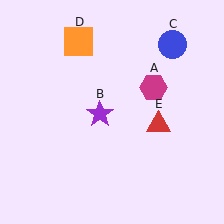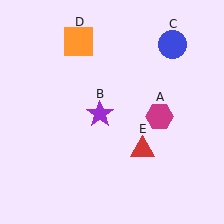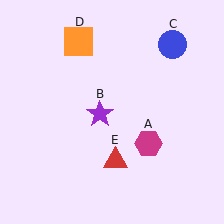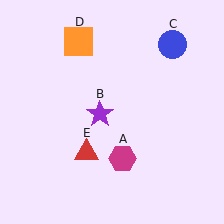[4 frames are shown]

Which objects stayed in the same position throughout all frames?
Purple star (object B) and blue circle (object C) and orange square (object D) remained stationary.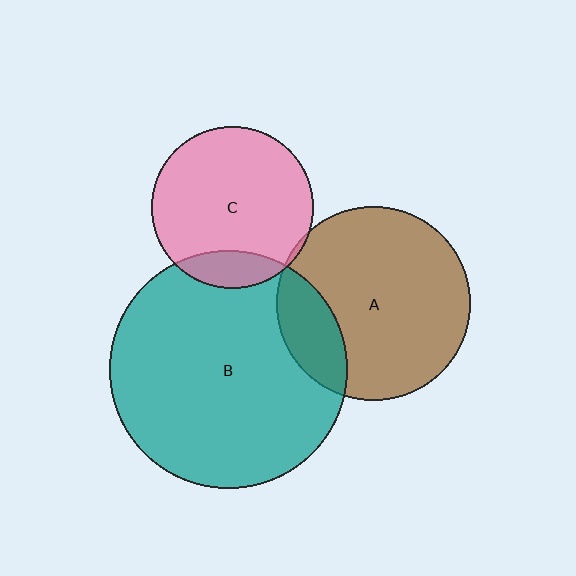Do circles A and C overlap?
Yes.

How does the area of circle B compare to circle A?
Approximately 1.5 times.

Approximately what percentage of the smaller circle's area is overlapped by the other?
Approximately 5%.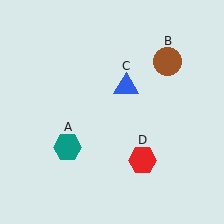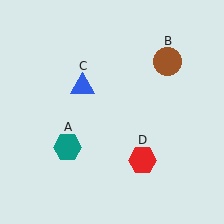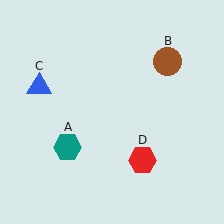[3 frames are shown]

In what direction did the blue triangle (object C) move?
The blue triangle (object C) moved left.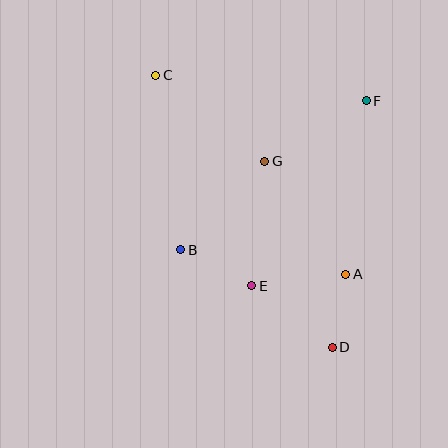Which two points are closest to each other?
Points A and D are closest to each other.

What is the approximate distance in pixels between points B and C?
The distance between B and C is approximately 176 pixels.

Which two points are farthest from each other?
Points C and D are farthest from each other.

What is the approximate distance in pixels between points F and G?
The distance between F and G is approximately 118 pixels.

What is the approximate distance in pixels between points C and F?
The distance between C and F is approximately 212 pixels.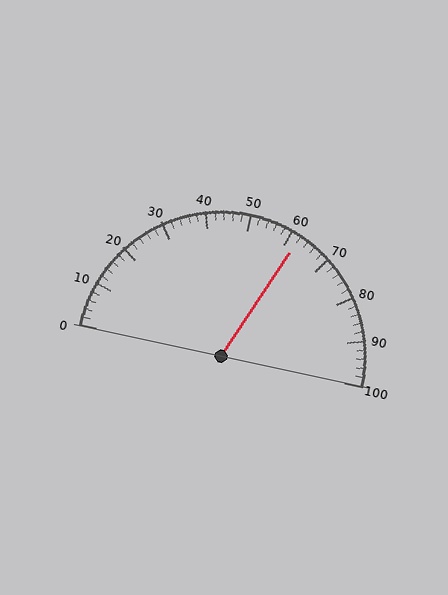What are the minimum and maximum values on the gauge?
The gauge ranges from 0 to 100.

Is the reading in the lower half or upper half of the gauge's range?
The reading is in the upper half of the range (0 to 100).